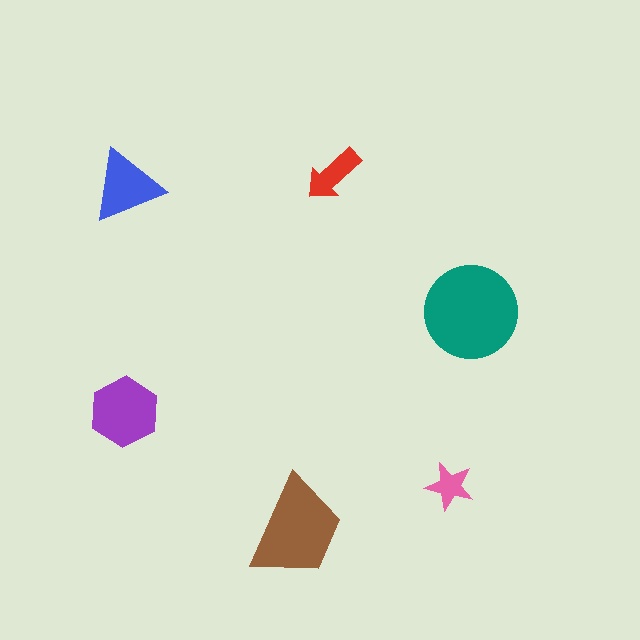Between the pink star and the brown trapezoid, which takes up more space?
The brown trapezoid.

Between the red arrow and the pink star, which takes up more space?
The red arrow.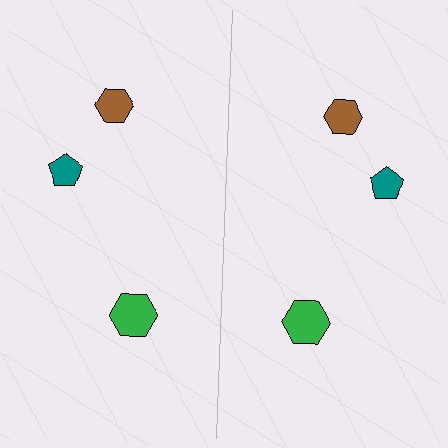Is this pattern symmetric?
Yes, this pattern has bilateral (reflection) symmetry.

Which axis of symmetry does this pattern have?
The pattern has a vertical axis of symmetry running through the center of the image.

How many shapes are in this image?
There are 6 shapes in this image.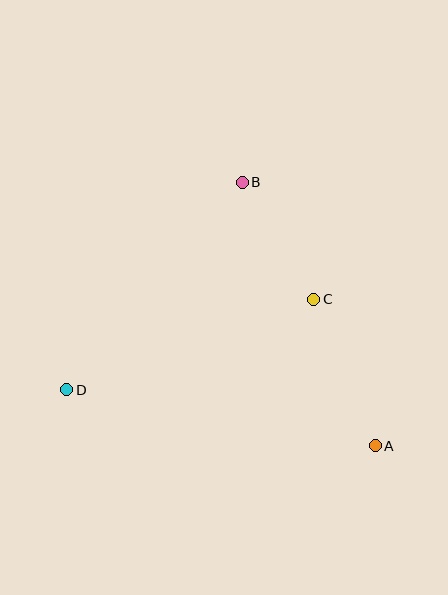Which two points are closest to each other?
Points B and C are closest to each other.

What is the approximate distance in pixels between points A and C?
The distance between A and C is approximately 159 pixels.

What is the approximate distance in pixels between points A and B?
The distance between A and B is approximately 295 pixels.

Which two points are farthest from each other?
Points A and D are farthest from each other.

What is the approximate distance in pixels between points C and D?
The distance between C and D is approximately 263 pixels.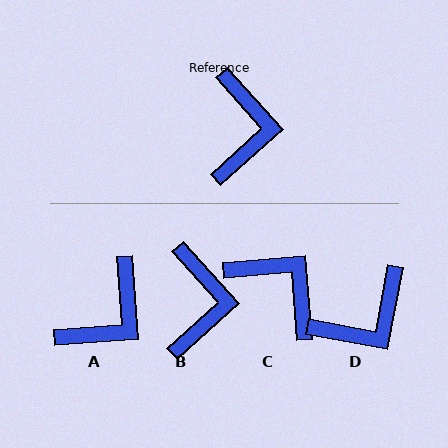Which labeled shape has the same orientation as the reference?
B.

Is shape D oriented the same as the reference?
No, it is off by about 53 degrees.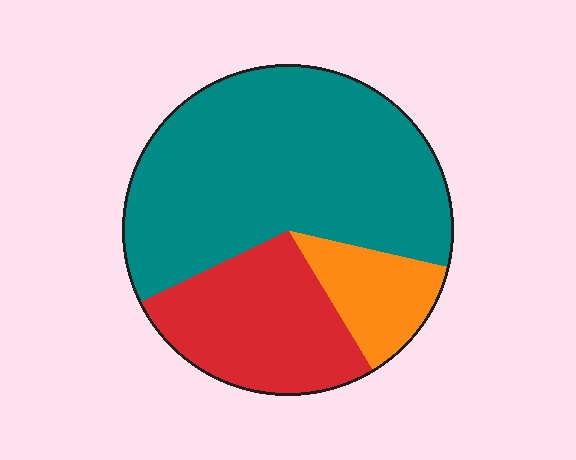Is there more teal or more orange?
Teal.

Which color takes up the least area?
Orange, at roughly 15%.